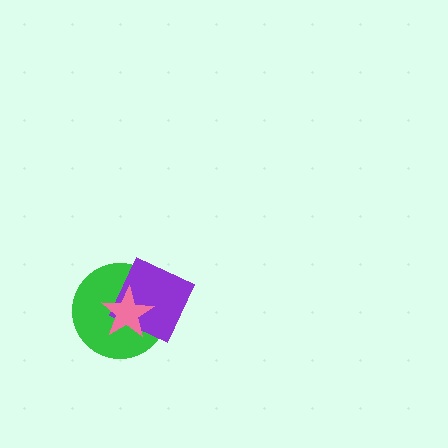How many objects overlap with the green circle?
2 objects overlap with the green circle.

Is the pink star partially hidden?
No, no other shape covers it.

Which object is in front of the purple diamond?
The pink star is in front of the purple diamond.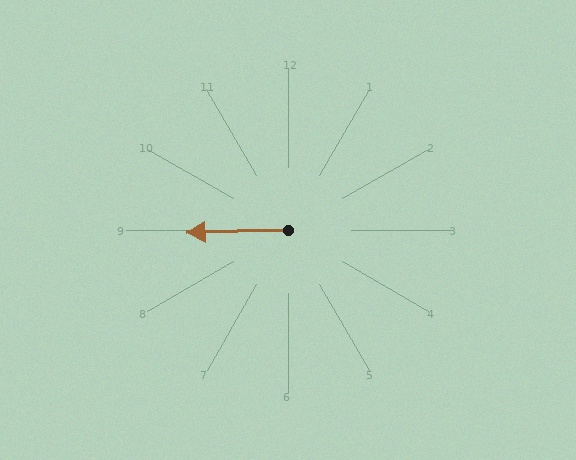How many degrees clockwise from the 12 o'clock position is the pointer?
Approximately 269 degrees.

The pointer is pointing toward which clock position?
Roughly 9 o'clock.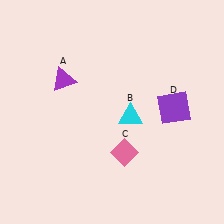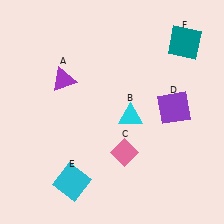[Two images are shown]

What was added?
A cyan square (E), a teal square (F) were added in Image 2.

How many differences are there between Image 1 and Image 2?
There are 2 differences between the two images.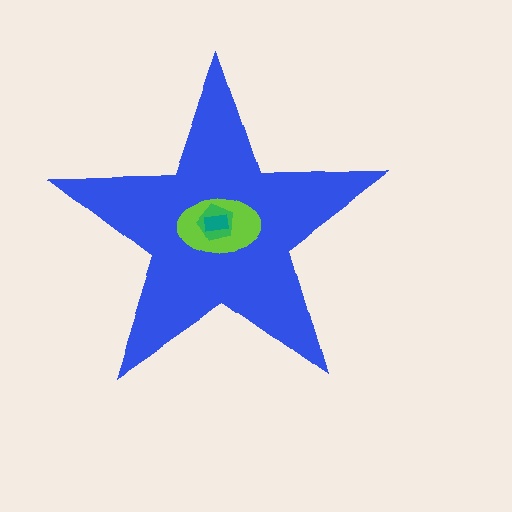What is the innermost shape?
The teal rectangle.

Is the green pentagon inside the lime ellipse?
Yes.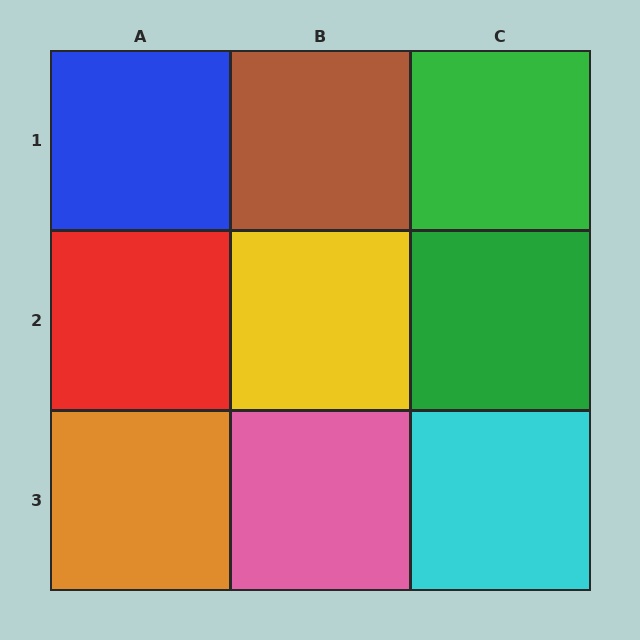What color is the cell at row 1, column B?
Brown.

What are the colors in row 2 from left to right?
Red, yellow, green.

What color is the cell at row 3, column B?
Pink.